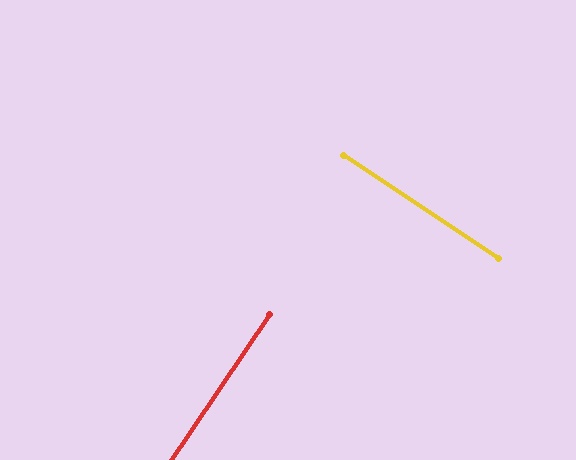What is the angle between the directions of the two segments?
Approximately 90 degrees.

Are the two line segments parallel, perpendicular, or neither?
Perpendicular — they meet at approximately 90°.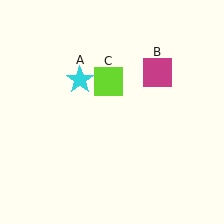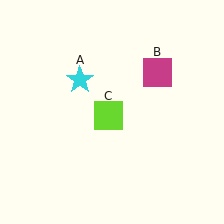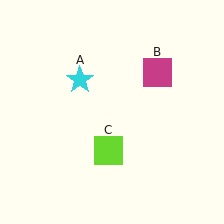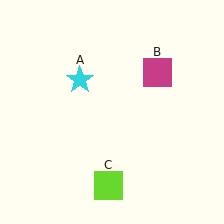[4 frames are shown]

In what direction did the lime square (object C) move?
The lime square (object C) moved down.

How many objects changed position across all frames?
1 object changed position: lime square (object C).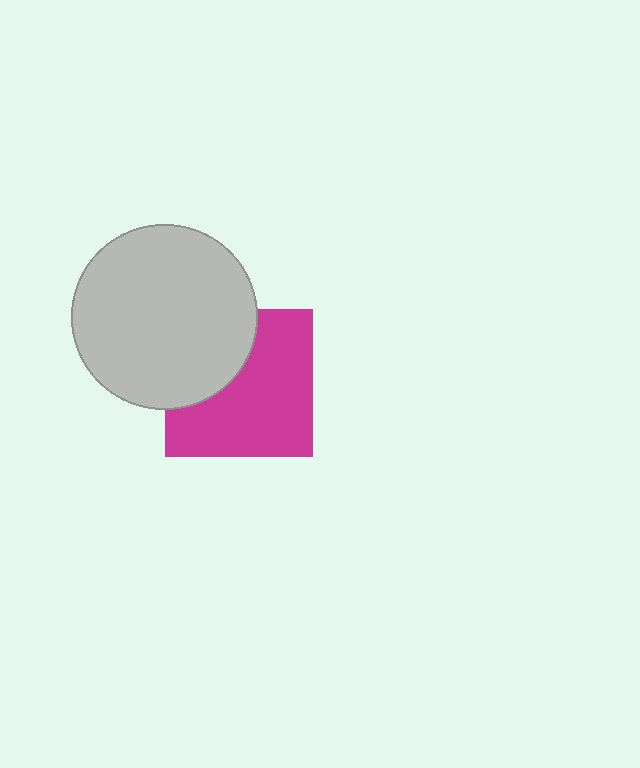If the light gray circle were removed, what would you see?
You would see the complete magenta square.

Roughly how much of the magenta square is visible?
Most of it is visible (roughly 66%).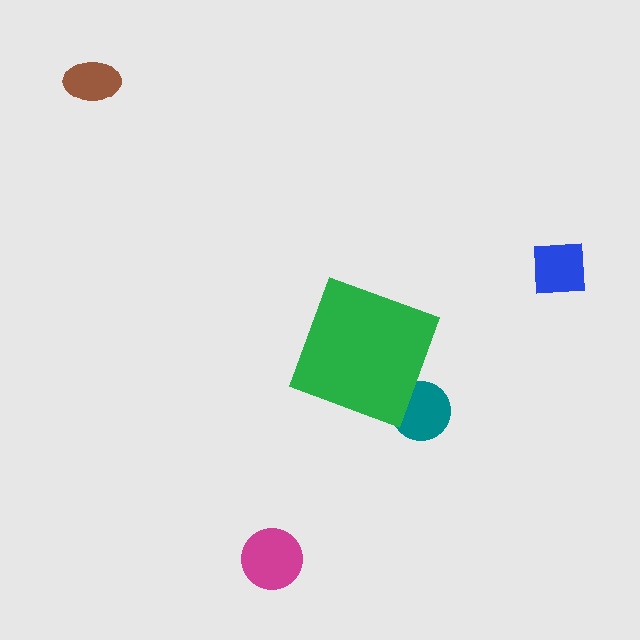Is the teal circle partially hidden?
Yes, the teal circle is partially hidden behind the green diamond.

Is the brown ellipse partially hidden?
No, the brown ellipse is fully visible.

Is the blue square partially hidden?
No, the blue square is fully visible.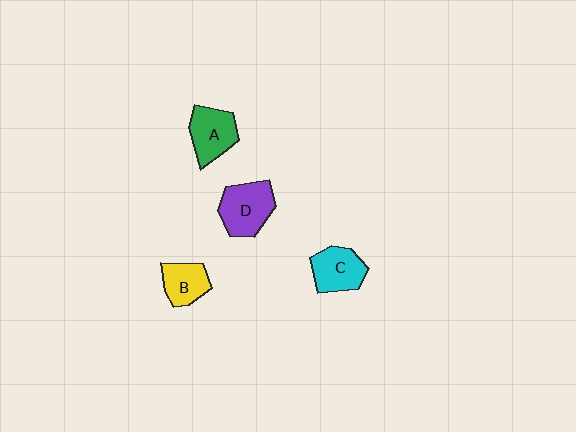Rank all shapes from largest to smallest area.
From largest to smallest: D (purple), A (green), C (cyan), B (yellow).